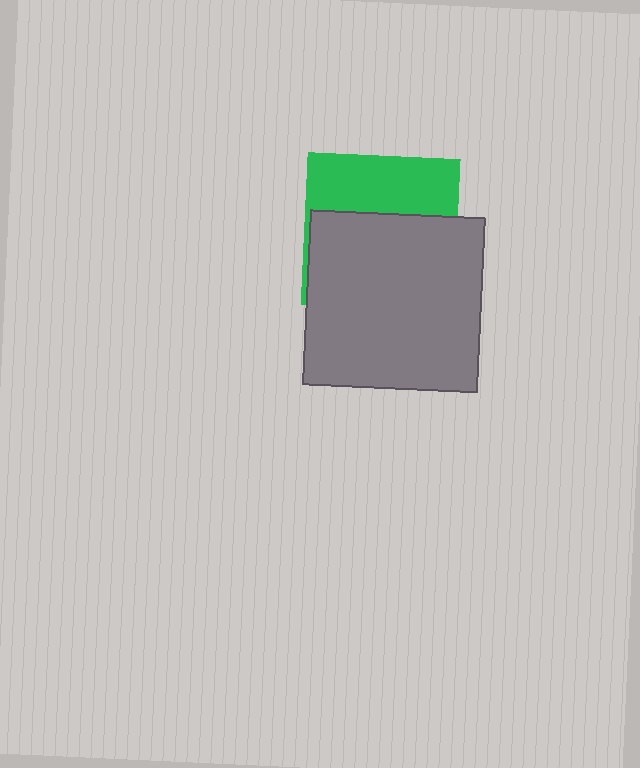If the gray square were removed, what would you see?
You would see the complete green square.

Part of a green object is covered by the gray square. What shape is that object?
It is a square.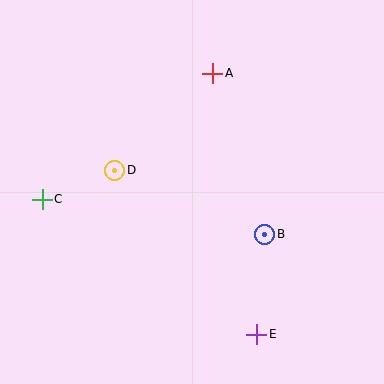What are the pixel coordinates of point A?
Point A is at (213, 73).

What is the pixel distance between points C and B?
The distance between C and B is 225 pixels.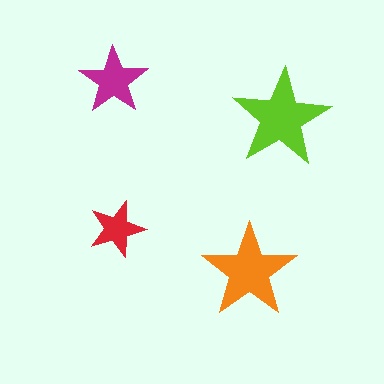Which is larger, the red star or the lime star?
The lime one.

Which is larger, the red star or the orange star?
The orange one.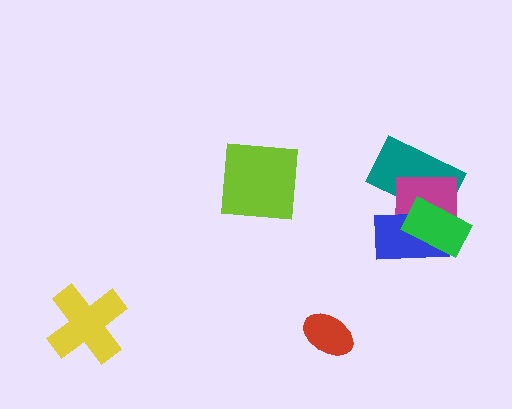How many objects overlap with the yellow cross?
0 objects overlap with the yellow cross.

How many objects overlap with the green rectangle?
3 objects overlap with the green rectangle.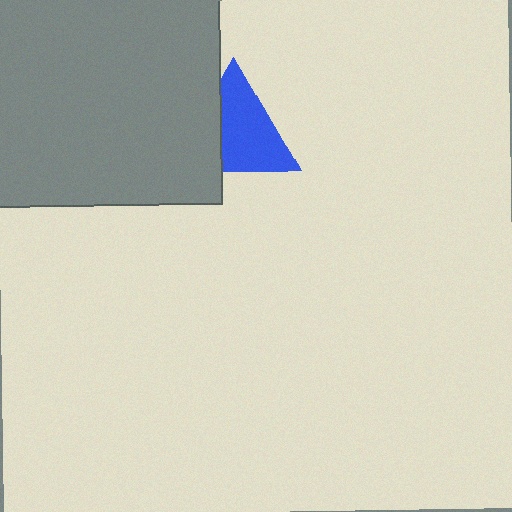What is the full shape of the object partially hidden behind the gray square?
The partially hidden object is a blue triangle.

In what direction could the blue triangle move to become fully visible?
The blue triangle could move right. That would shift it out from behind the gray square entirely.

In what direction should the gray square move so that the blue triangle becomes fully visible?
The gray square should move left. That is the shortest direction to clear the overlap and leave the blue triangle fully visible.